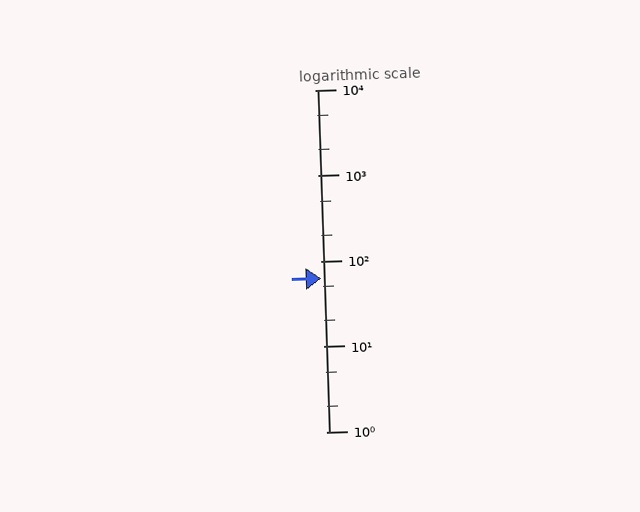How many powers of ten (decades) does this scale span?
The scale spans 4 decades, from 1 to 10000.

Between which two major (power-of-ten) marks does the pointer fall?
The pointer is between 10 and 100.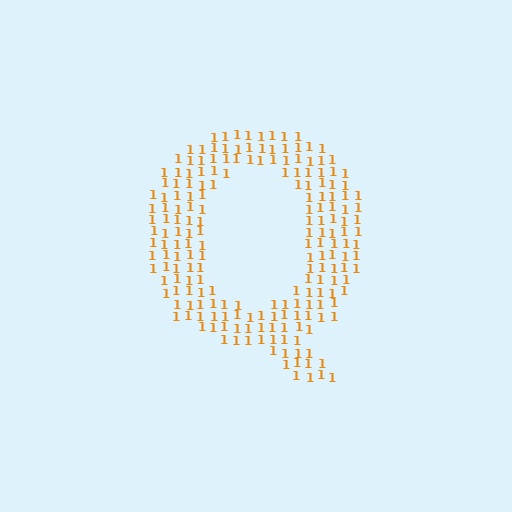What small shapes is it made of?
It is made of small digit 1's.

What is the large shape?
The large shape is the letter Q.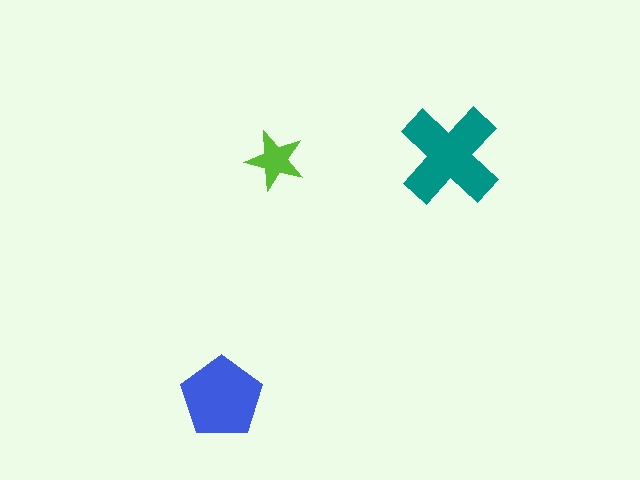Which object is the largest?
The teal cross.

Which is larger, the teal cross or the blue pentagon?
The teal cross.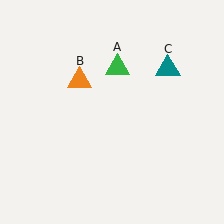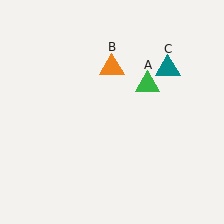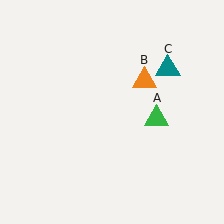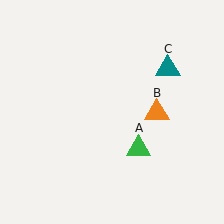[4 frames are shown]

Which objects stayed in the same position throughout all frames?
Teal triangle (object C) remained stationary.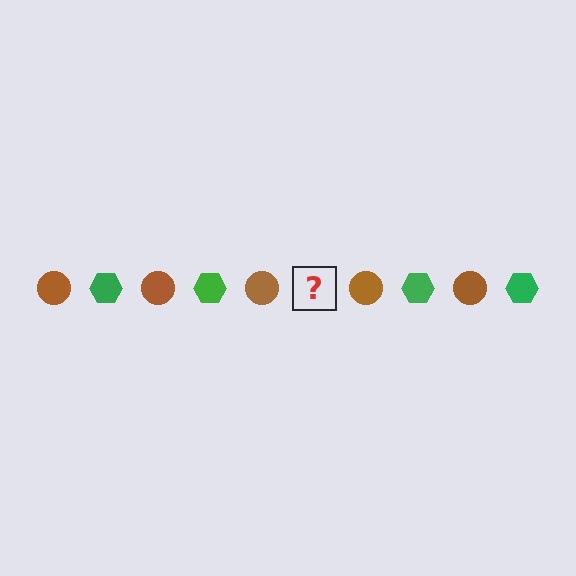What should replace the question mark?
The question mark should be replaced with a green hexagon.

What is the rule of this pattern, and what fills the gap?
The rule is that the pattern alternates between brown circle and green hexagon. The gap should be filled with a green hexagon.